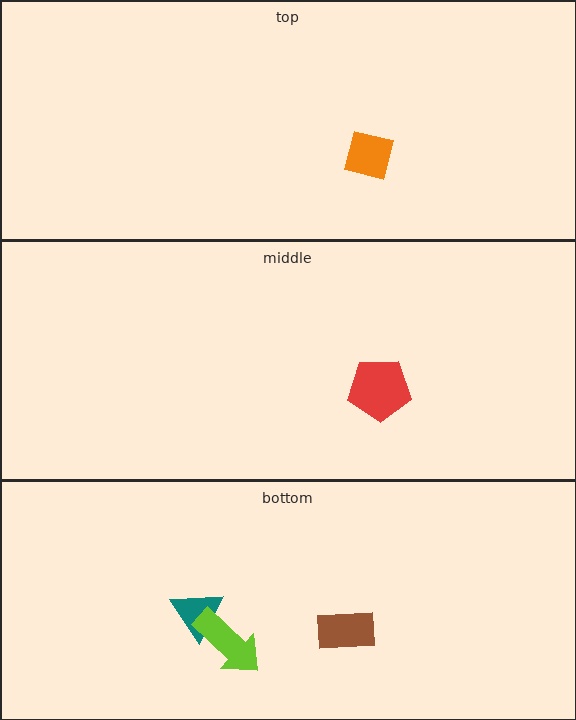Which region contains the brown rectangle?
The bottom region.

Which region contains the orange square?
The top region.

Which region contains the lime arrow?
The bottom region.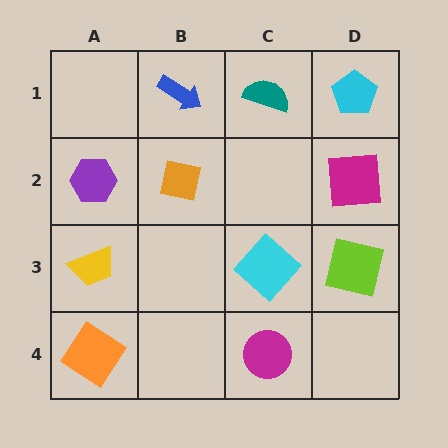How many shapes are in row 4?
2 shapes.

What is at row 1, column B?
A blue arrow.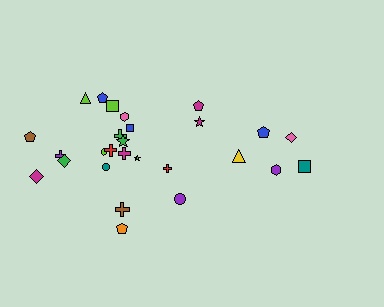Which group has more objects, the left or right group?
The left group.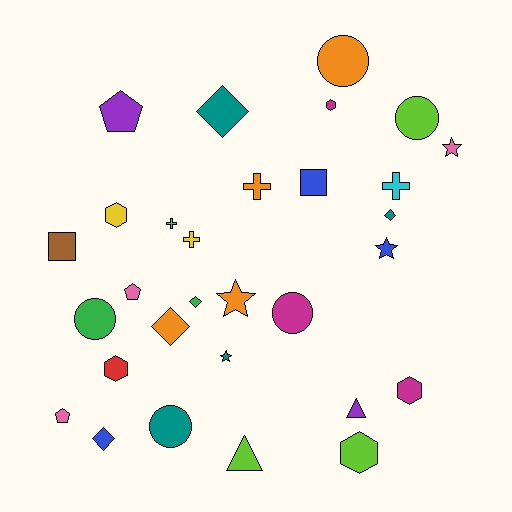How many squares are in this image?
There are 2 squares.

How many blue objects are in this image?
There are 3 blue objects.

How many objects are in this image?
There are 30 objects.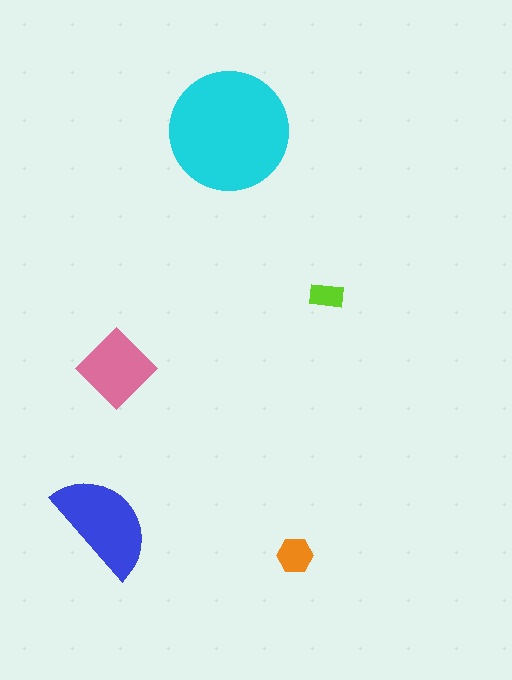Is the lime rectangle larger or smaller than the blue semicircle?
Smaller.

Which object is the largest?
The cyan circle.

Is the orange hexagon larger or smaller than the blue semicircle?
Smaller.